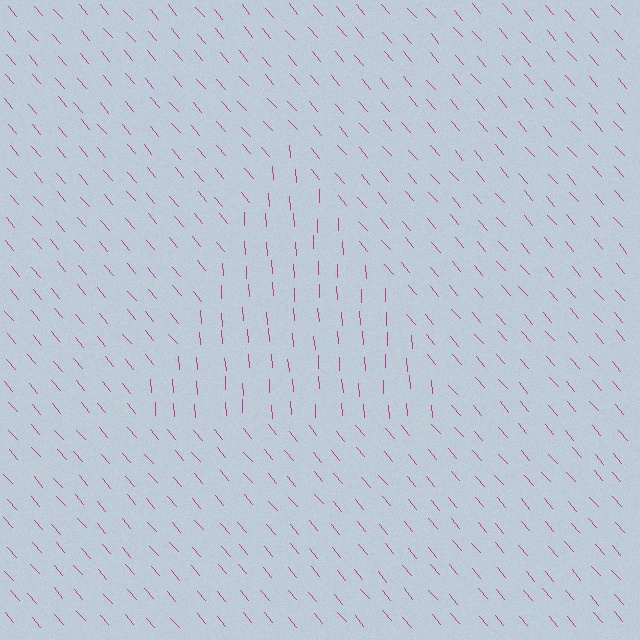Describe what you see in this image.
The image is filled with small magenta line segments. A triangle region in the image has lines oriented differently from the surrounding lines, creating a visible texture boundary.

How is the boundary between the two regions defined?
The boundary is defined purely by a change in line orientation (approximately 37 degrees difference). All lines are the same color and thickness.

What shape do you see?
I see a triangle.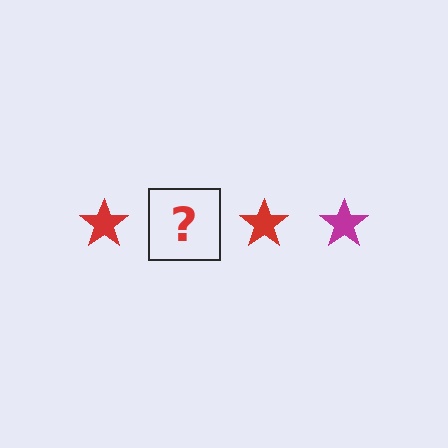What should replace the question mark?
The question mark should be replaced with a magenta star.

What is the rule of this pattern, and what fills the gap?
The rule is that the pattern cycles through red, magenta stars. The gap should be filled with a magenta star.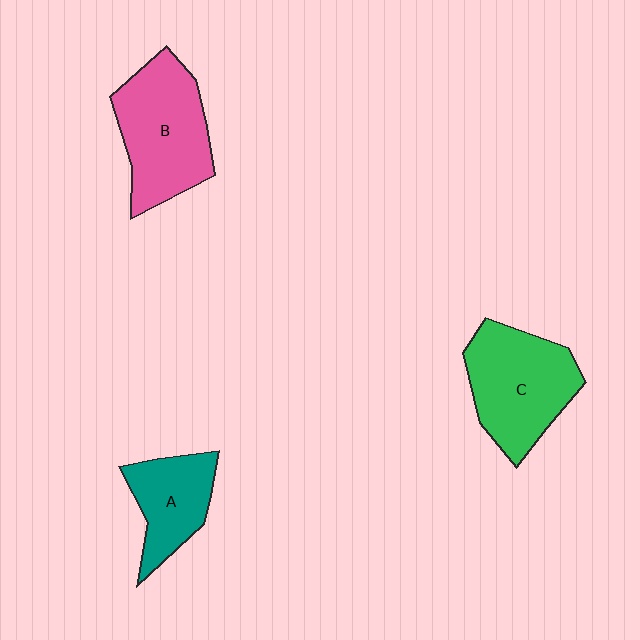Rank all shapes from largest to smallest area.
From largest to smallest: B (pink), C (green), A (teal).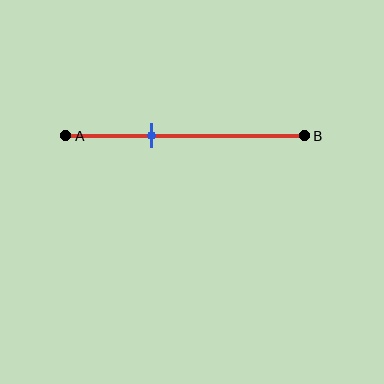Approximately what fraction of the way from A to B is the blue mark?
The blue mark is approximately 35% of the way from A to B.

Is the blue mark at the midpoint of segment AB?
No, the mark is at about 35% from A, not at the 50% midpoint.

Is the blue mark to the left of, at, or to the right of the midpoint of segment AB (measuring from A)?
The blue mark is to the left of the midpoint of segment AB.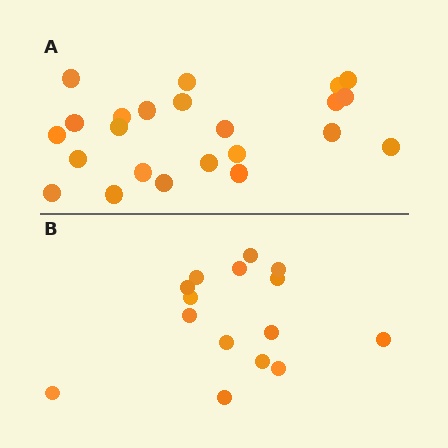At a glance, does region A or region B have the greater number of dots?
Region A (the top region) has more dots.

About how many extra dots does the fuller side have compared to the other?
Region A has roughly 8 or so more dots than region B.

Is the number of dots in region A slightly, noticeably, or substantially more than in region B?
Region A has substantially more. The ratio is roughly 1.5 to 1.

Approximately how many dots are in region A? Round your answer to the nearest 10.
About 20 dots. (The exact count is 23, which rounds to 20.)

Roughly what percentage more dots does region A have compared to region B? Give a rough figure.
About 55% more.